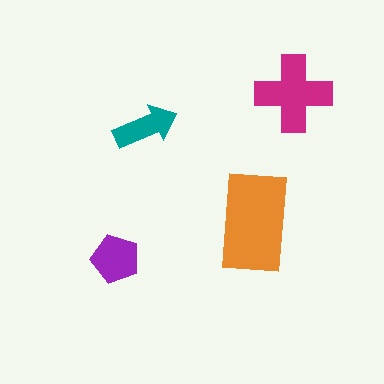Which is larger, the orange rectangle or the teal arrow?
The orange rectangle.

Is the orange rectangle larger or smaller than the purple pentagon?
Larger.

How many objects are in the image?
There are 4 objects in the image.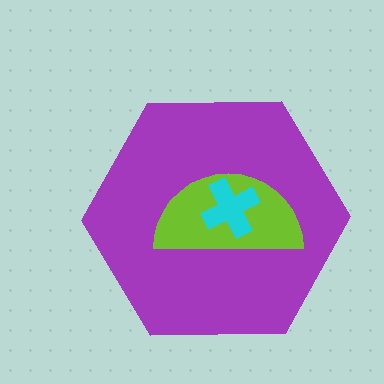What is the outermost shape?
The purple hexagon.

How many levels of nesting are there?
3.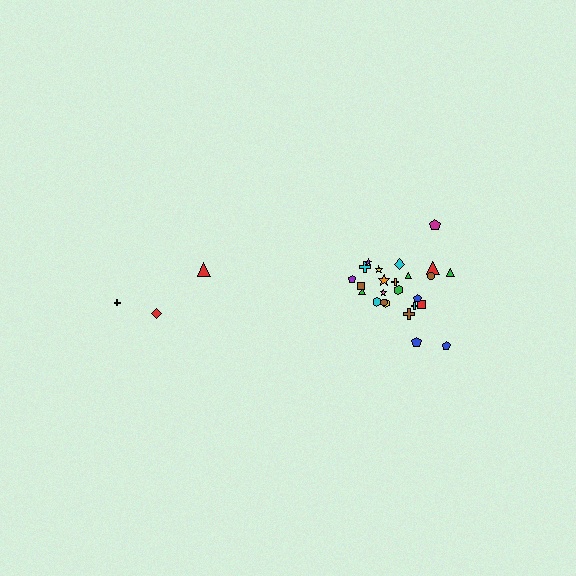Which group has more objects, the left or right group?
The right group.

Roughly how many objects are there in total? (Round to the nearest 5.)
Roughly 30 objects in total.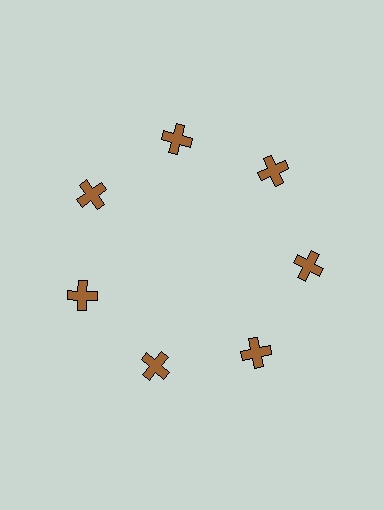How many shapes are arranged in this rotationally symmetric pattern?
There are 7 shapes, arranged in 7 groups of 1.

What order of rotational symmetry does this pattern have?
This pattern has 7-fold rotational symmetry.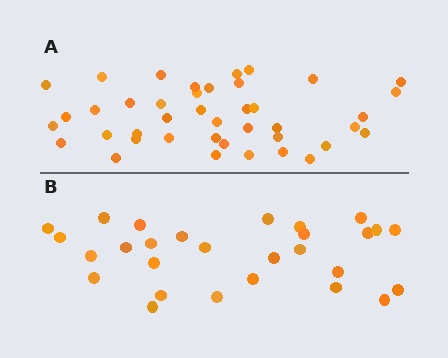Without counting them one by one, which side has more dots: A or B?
Region A (the top region) has more dots.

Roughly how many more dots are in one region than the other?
Region A has approximately 15 more dots than region B.